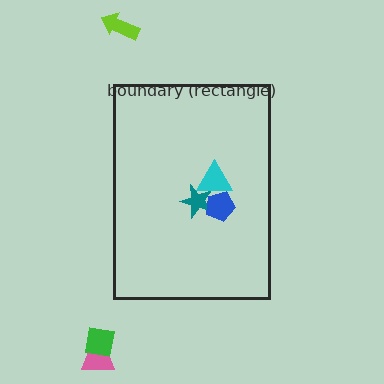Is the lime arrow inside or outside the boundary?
Outside.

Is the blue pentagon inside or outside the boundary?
Inside.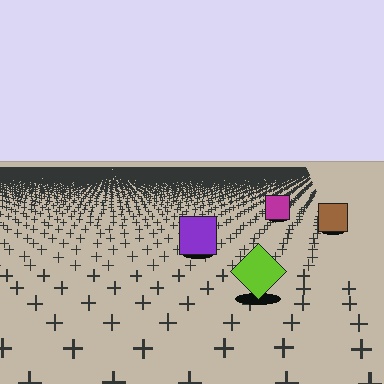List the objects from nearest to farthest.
From nearest to farthest: the lime diamond, the purple square, the brown square, the magenta square.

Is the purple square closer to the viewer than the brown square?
Yes. The purple square is closer — you can tell from the texture gradient: the ground texture is coarser near it.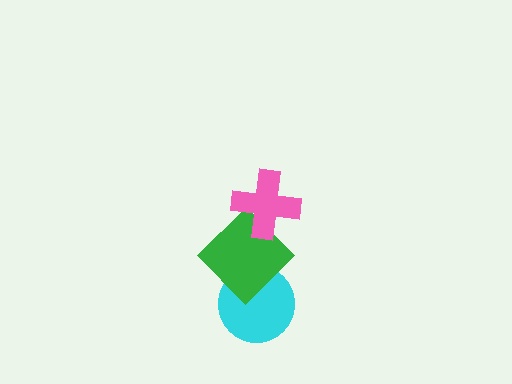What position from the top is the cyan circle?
The cyan circle is 3rd from the top.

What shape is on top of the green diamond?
The pink cross is on top of the green diamond.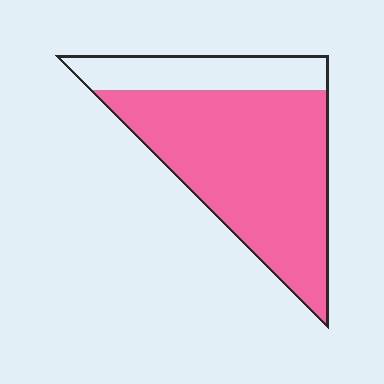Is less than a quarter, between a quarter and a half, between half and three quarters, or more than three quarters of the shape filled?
More than three quarters.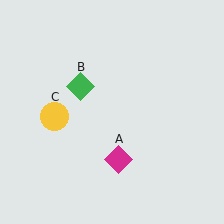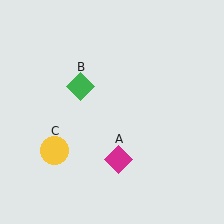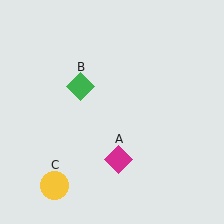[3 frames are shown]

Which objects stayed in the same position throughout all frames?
Magenta diamond (object A) and green diamond (object B) remained stationary.